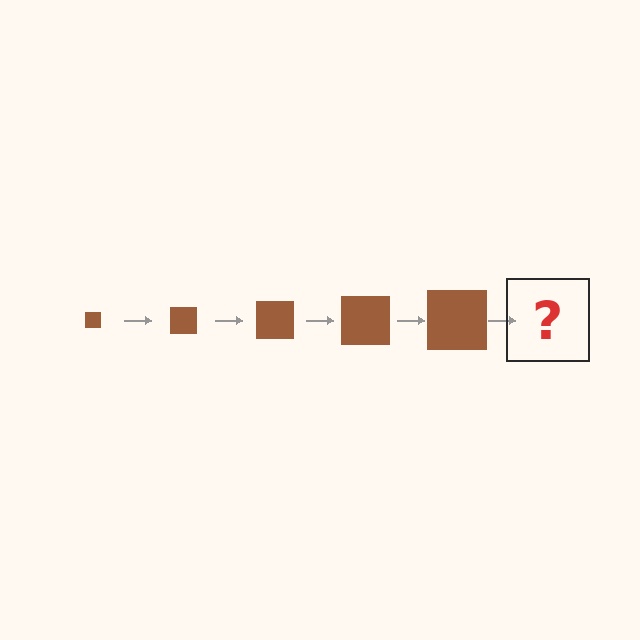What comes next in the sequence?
The next element should be a brown square, larger than the previous one.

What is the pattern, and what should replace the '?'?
The pattern is that the square gets progressively larger each step. The '?' should be a brown square, larger than the previous one.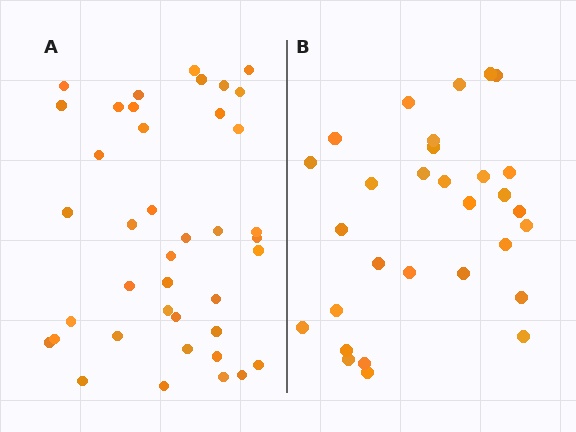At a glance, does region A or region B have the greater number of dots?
Region A (the left region) has more dots.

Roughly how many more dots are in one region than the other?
Region A has roughly 10 or so more dots than region B.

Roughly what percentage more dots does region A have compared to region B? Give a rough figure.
About 35% more.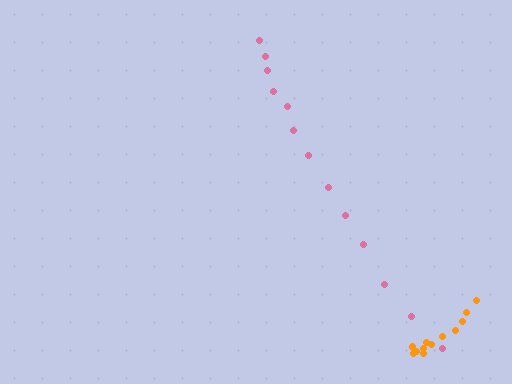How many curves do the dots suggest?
There are 2 distinct paths.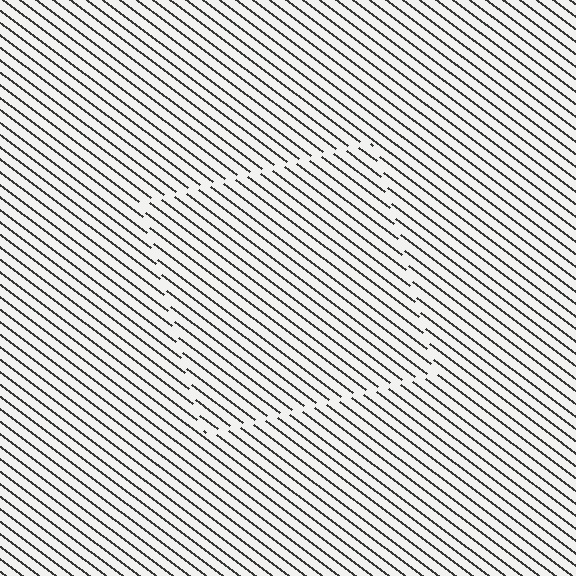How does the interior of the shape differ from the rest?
The interior of the shape contains the same grating, shifted by half a period — the contour is defined by the phase discontinuity where line-ends from the inner and outer gratings abut.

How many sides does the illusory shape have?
4 sides — the line-ends trace a square.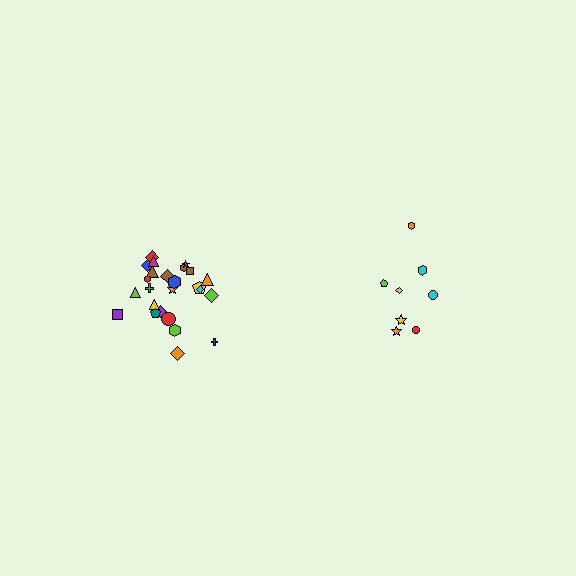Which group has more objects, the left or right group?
The left group.